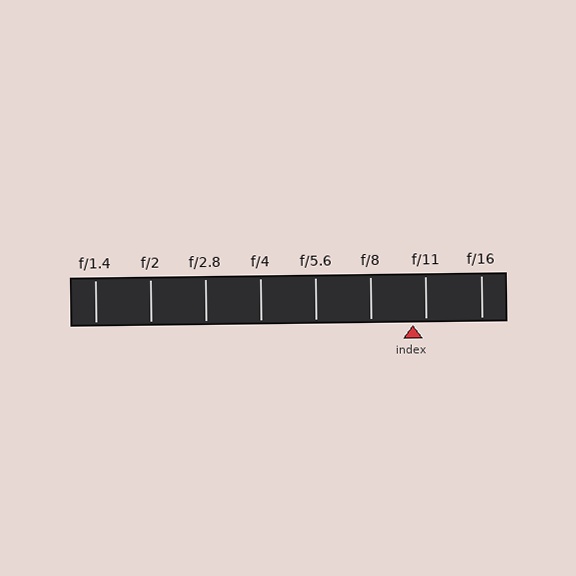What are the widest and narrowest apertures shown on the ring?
The widest aperture shown is f/1.4 and the narrowest is f/16.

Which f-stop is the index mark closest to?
The index mark is closest to f/11.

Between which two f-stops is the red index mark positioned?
The index mark is between f/8 and f/11.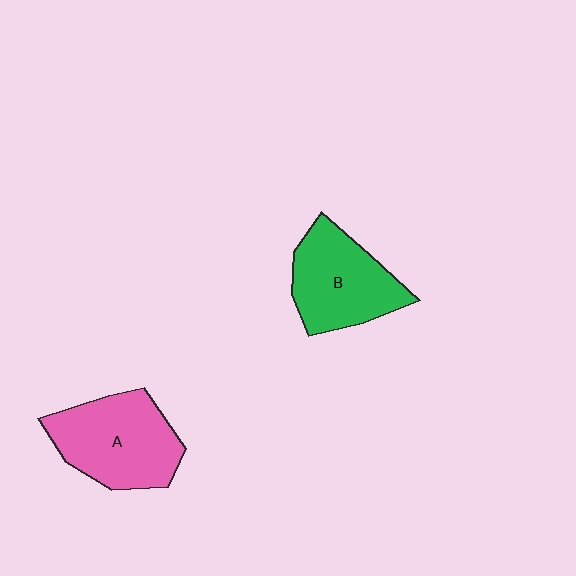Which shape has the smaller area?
Shape B (green).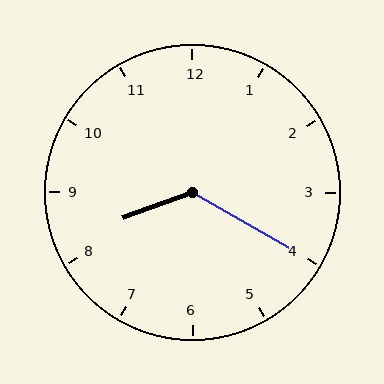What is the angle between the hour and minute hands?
Approximately 130 degrees.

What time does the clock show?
8:20.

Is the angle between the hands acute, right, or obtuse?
It is obtuse.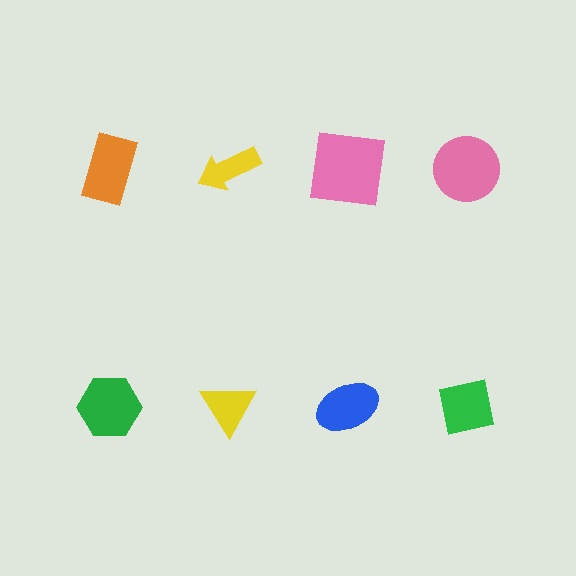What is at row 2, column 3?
A blue ellipse.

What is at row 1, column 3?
A pink square.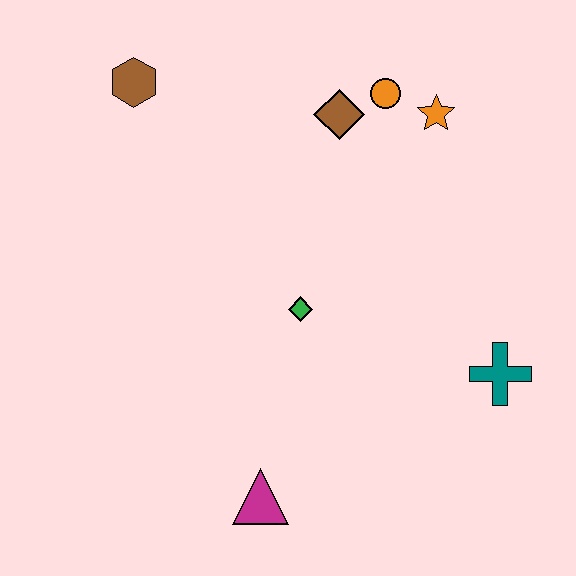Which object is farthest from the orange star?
The magenta triangle is farthest from the orange star.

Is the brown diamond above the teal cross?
Yes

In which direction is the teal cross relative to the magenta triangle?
The teal cross is to the right of the magenta triangle.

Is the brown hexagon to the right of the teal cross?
No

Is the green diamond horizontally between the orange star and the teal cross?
No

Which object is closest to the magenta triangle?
The green diamond is closest to the magenta triangle.